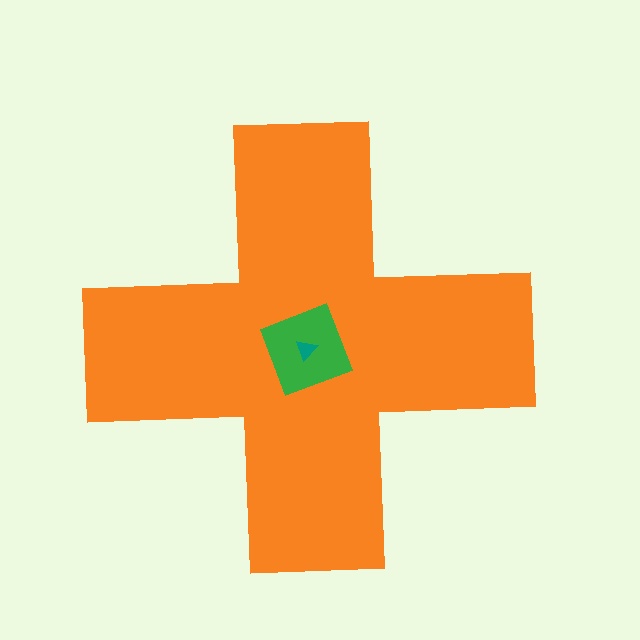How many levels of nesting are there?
3.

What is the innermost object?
The teal triangle.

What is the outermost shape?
The orange cross.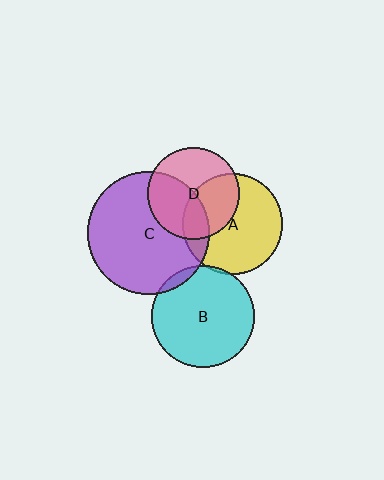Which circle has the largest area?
Circle C (purple).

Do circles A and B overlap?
Yes.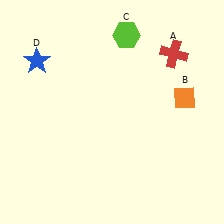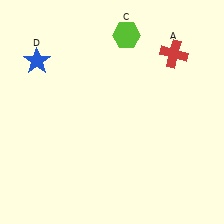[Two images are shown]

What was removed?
The orange diamond (B) was removed in Image 2.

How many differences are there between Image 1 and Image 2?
There is 1 difference between the two images.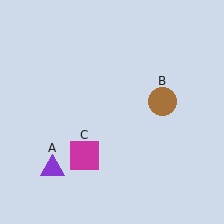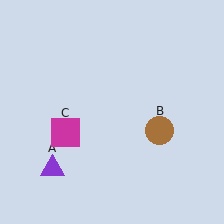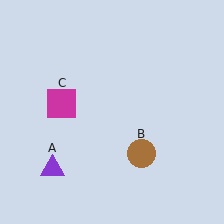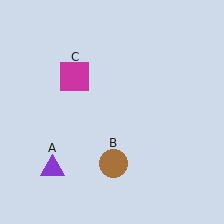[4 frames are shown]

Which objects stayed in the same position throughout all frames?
Purple triangle (object A) remained stationary.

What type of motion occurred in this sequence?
The brown circle (object B), magenta square (object C) rotated clockwise around the center of the scene.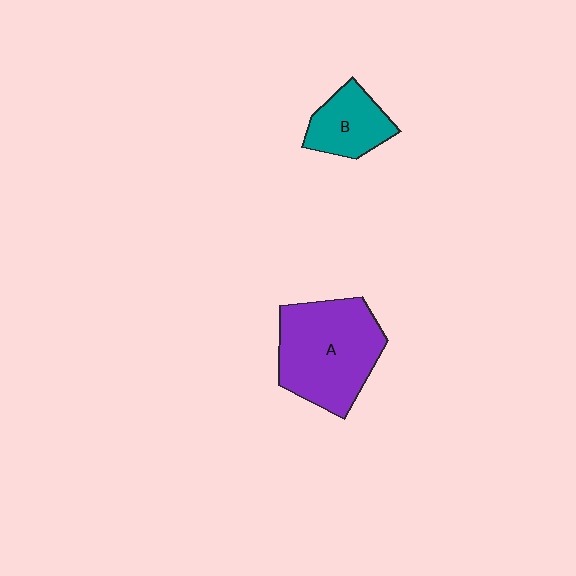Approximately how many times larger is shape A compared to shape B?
Approximately 2.1 times.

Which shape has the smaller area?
Shape B (teal).